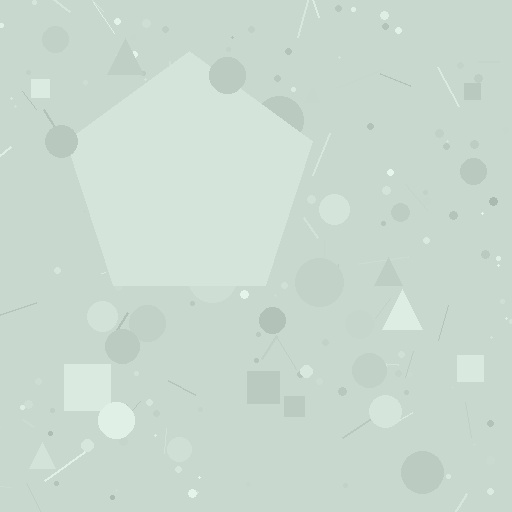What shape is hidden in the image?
A pentagon is hidden in the image.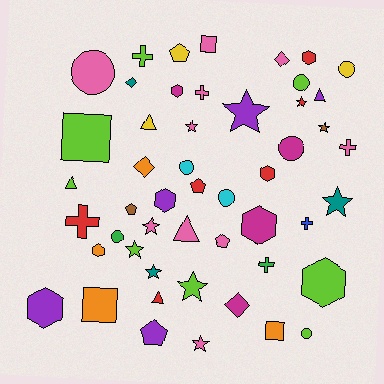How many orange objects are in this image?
There are 4 orange objects.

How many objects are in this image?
There are 50 objects.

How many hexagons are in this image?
There are 8 hexagons.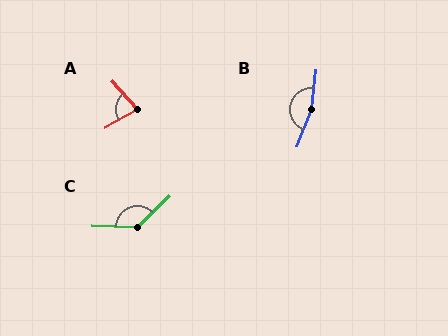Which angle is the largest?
B, at approximately 165 degrees.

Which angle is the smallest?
A, at approximately 78 degrees.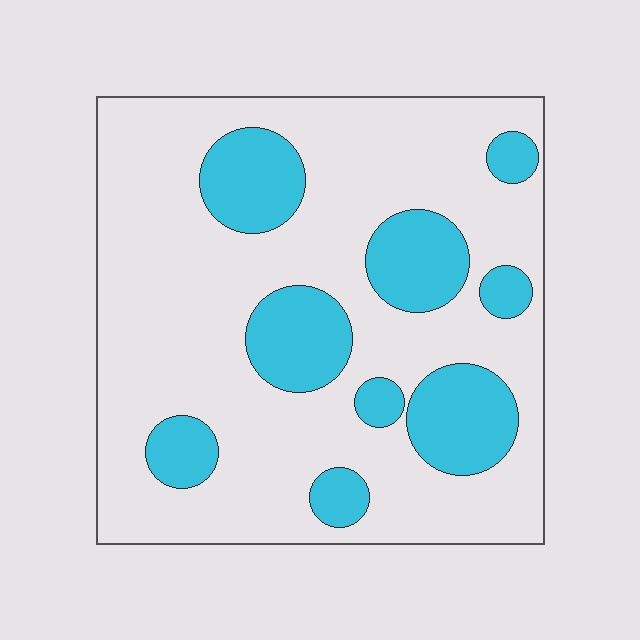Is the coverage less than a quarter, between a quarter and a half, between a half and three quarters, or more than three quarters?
Between a quarter and a half.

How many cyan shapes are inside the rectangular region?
9.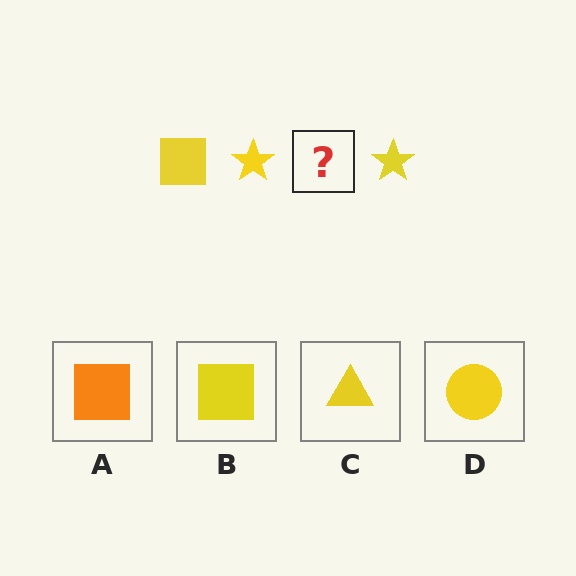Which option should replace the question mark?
Option B.